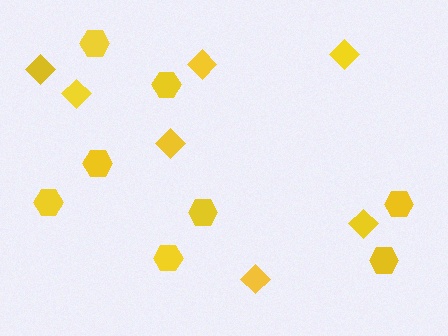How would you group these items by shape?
There are 2 groups: one group of diamonds (7) and one group of hexagons (8).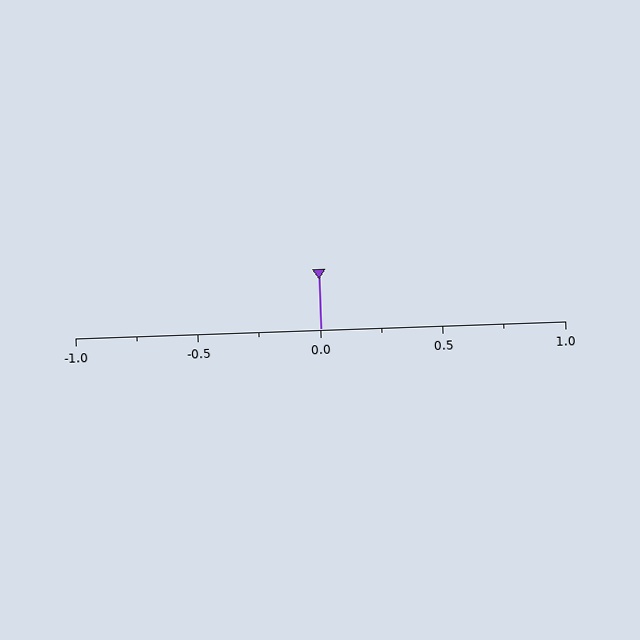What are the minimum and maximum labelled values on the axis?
The axis runs from -1.0 to 1.0.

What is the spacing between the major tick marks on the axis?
The major ticks are spaced 0.5 apart.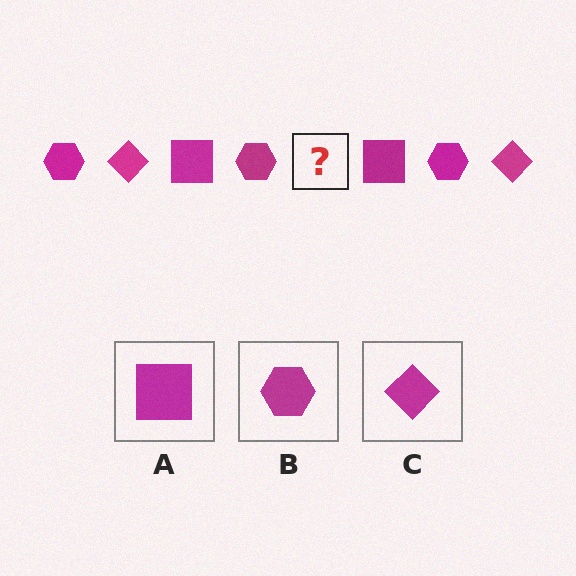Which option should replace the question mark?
Option C.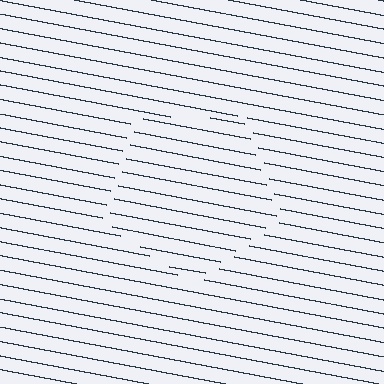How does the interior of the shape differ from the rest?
The interior of the shape contains the same grating, shifted by half a period — the contour is defined by the phase discontinuity where line-ends from the inner and outer gratings abut.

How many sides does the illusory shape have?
5 sides — the line-ends trace a pentagon.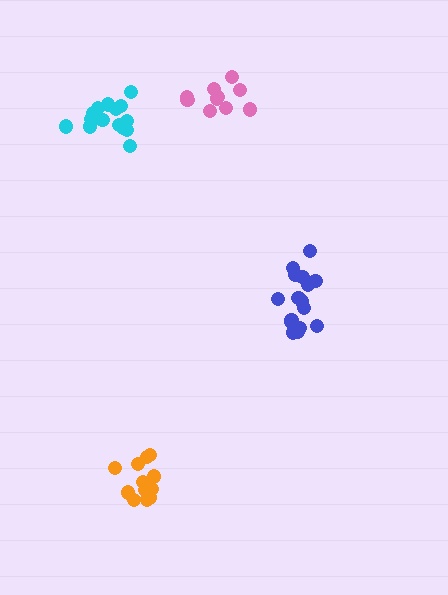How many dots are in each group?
Group 1: 15 dots, Group 2: 16 dots, Group 3: 12 dots, Group 4: 10 dots (53 total).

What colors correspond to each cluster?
The clusters are colored: cyan, blue, orange, pink.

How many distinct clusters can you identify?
There are 4 distinct clusters.